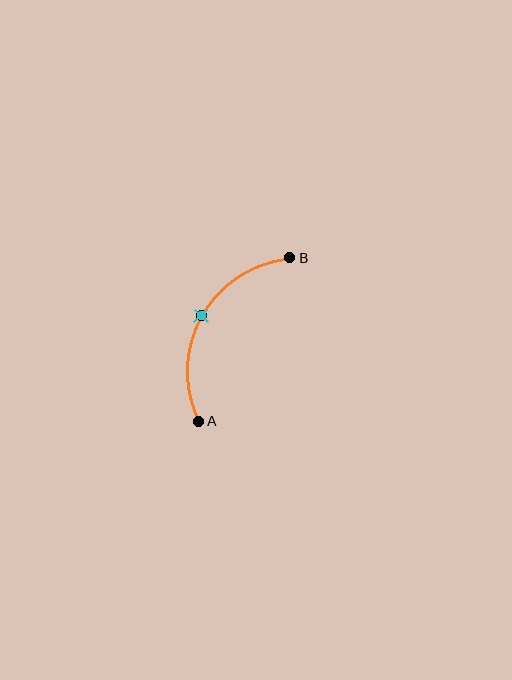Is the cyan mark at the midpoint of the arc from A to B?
Yes. The cyan mark lies on the arc at equal arc-length from both A and B — it is the arc midpoint.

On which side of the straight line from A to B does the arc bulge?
The arc bulges to the left of the straight line connecting A and B.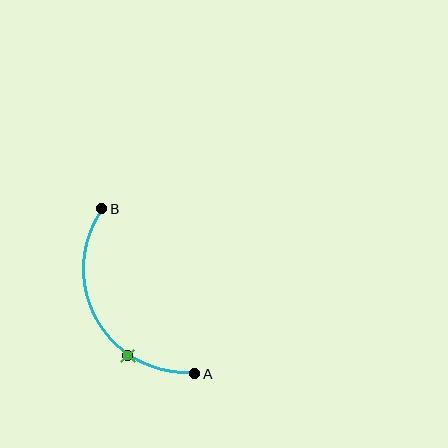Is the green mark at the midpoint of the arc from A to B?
No. The green mark lies on the arc but is closer to endpoint A. The arc midpoint would be at the point on the curve equidistant along the arc from both A and B.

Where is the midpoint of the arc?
The arc midpoint is the point on the curve farthest from the straight line joining A and B. It sits to the left of that line.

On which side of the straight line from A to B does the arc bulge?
The arc bulges to the left of the straight line connecting A and B.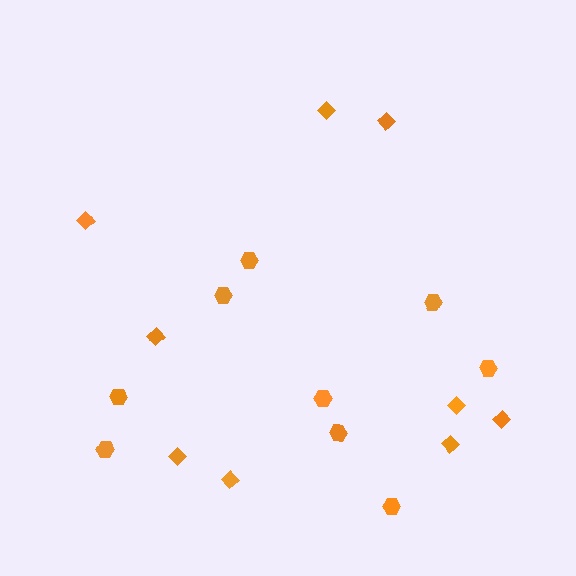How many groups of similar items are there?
There are 2 groups: one group of hexagons (9) and one group of diamonds (9).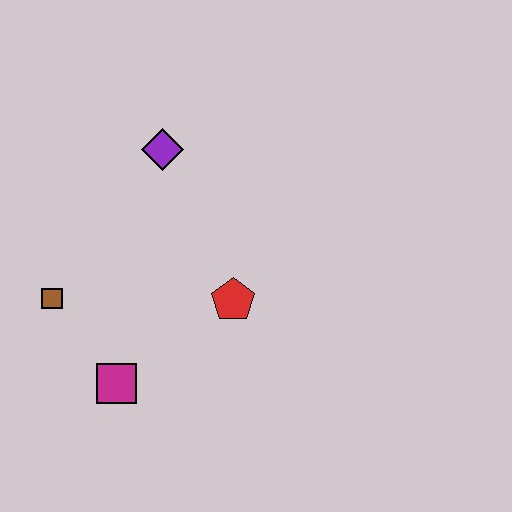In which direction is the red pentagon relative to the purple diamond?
The red pentagon is below the purple diamond.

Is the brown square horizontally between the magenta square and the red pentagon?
No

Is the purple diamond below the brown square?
No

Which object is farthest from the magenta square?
The purple diamond is farthest from the magenta square.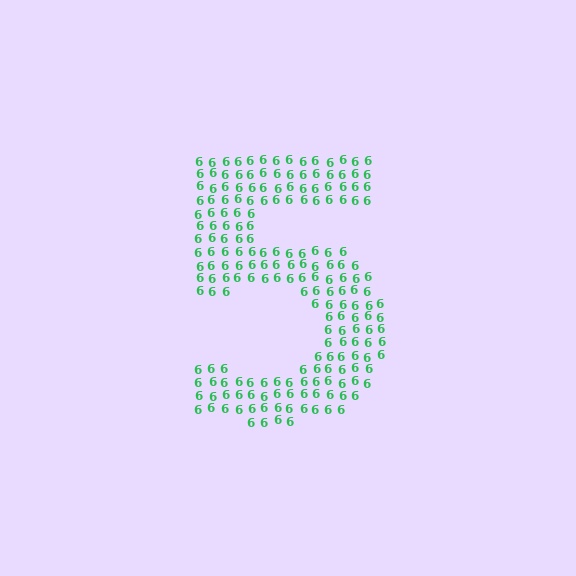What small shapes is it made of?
It is made of small digit 6's.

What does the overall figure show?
The overall figure shows the digit 5.